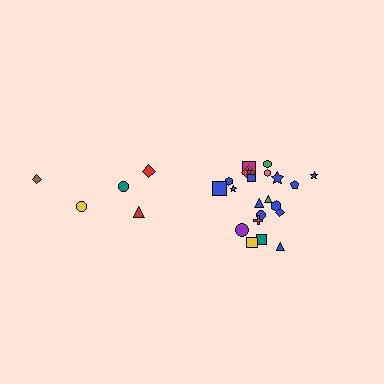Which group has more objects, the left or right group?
The right group.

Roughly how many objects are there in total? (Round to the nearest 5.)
Roughly 25 objects in total.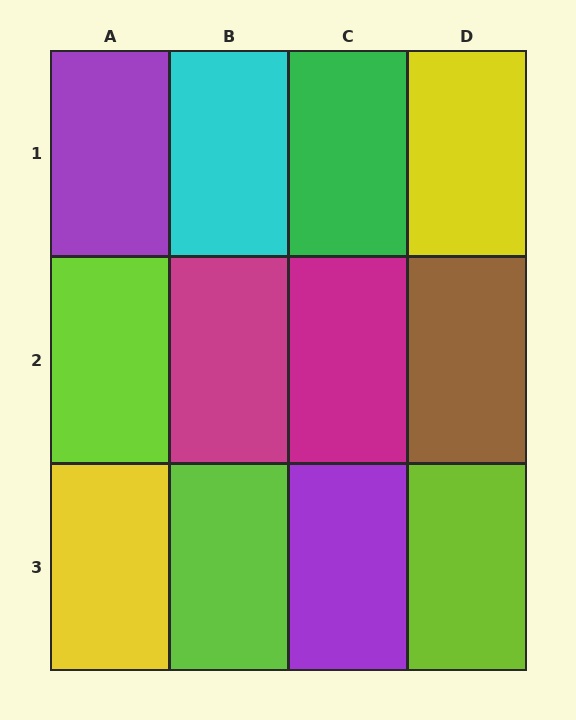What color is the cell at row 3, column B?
Lime.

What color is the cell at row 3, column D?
Lime.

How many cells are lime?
3 cells are lime.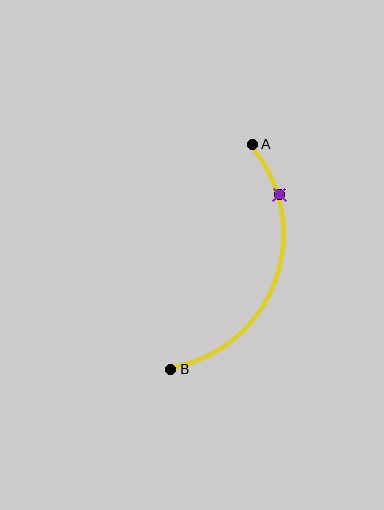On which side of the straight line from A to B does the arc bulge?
The arc bulges to the right of the straight line connecting A and B.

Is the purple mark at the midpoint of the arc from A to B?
No. The purple mark lies on the arc but is closer to endpoint A. The arc midpoint would be at the point on the curve equidistant along the arc from both A and B.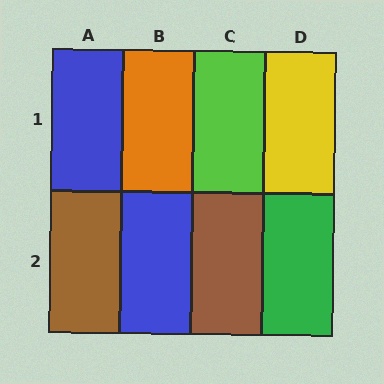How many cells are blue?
2 cells are blue.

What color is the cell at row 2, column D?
Green.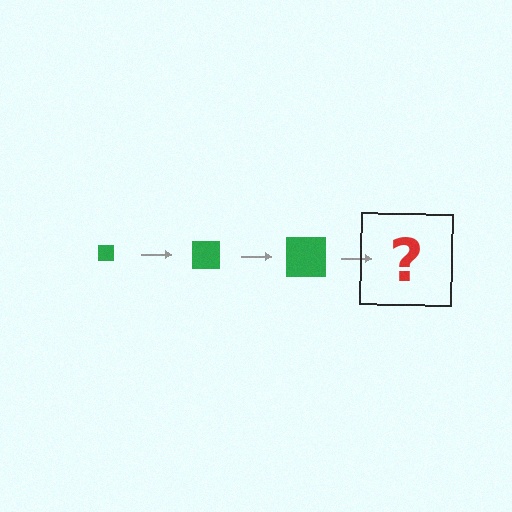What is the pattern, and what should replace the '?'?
The pattern is that the square gets progressively larger each step. The '?' should be a green square, larger than the previous one.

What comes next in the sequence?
The next element should be a green square, larger than the previous one.